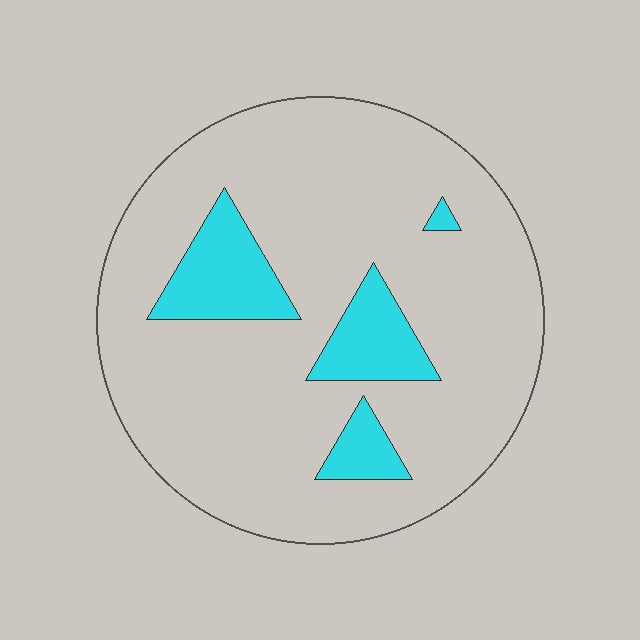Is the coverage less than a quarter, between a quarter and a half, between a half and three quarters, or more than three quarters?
Less than a quarter.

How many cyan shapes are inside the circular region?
4.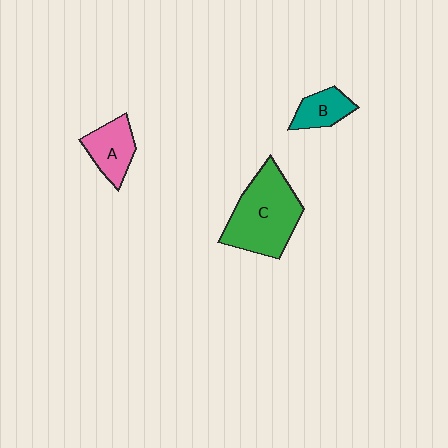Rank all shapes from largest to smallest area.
From largest to smallest: C (green), A (pink), B (teal).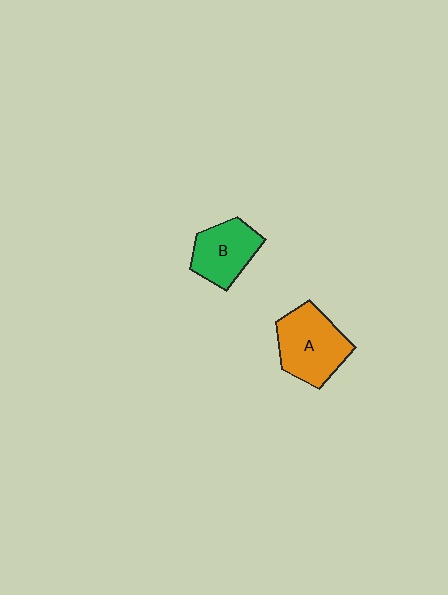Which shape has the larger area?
Shape A (orange).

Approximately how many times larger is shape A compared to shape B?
Approximately 1.3 times.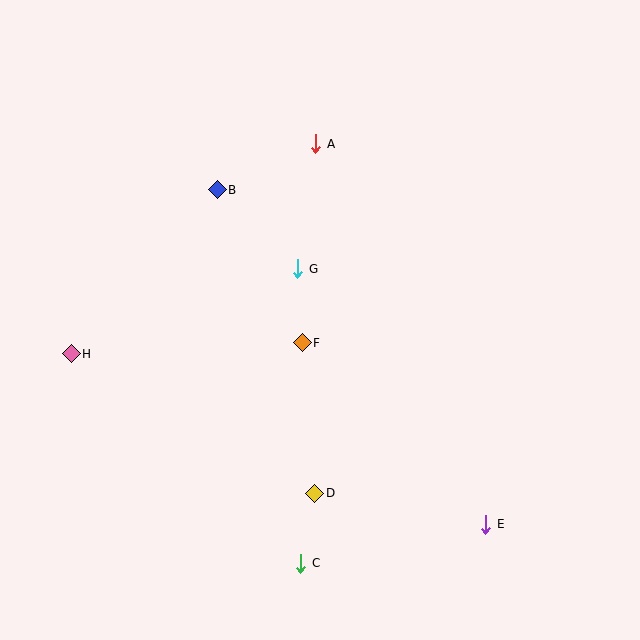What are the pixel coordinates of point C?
Point C is at (301, 563).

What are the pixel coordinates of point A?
Point A is at (316, 144).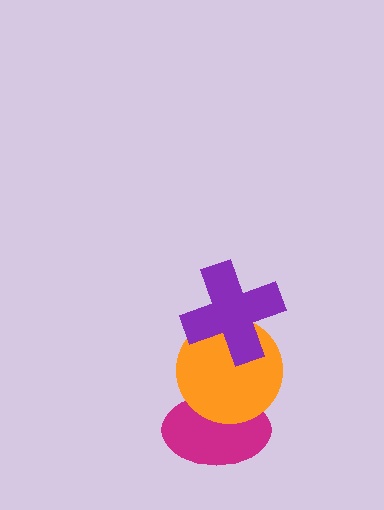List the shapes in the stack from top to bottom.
From top to bottom: the purple cross, the orange circle, the magenta ellipse.